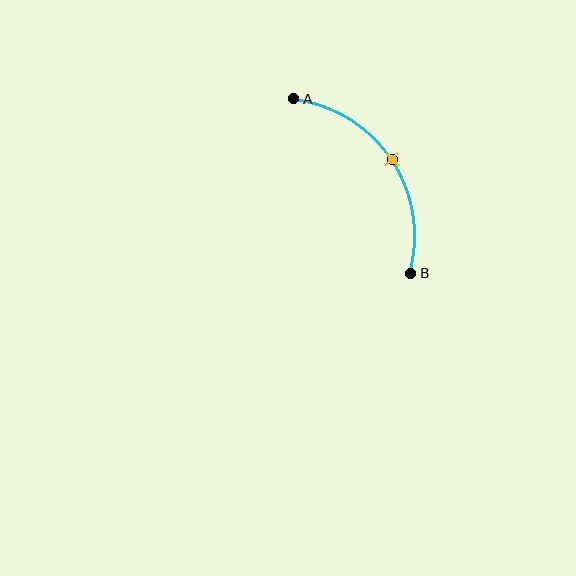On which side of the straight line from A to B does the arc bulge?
The arc bulges above and to the right of the straight line connecting A and B.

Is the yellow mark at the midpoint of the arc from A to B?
Yes. The yellow mark lies on the arc at equal arc-length from both A and B — it is the arc midpoint.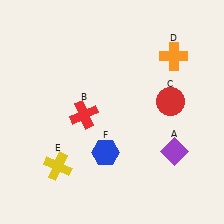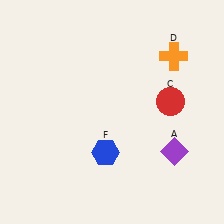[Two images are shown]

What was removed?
The yellow cross (E), the red cross (B) were removed in Image 2.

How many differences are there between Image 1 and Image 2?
There are 2 differences between the two images.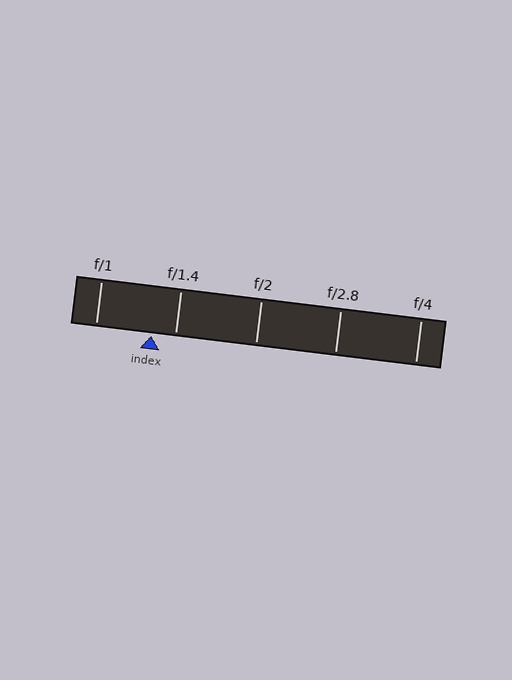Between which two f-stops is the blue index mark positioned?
The index mark is between f/1 and f/1.4.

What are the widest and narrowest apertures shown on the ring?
The widest aperture shown is f/1 and the narrowest is f/4.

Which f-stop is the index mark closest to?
The index mark is closest to f/1.4.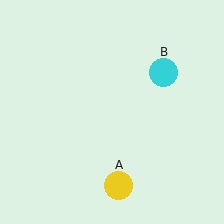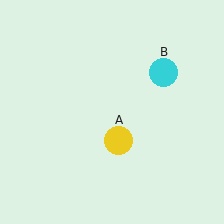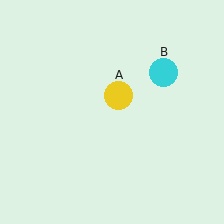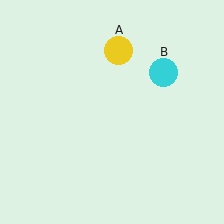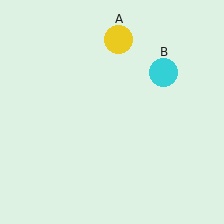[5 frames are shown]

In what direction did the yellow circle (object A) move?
The yellow circle (object A) moved up.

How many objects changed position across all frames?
1 object changed position: yellow circle (object A).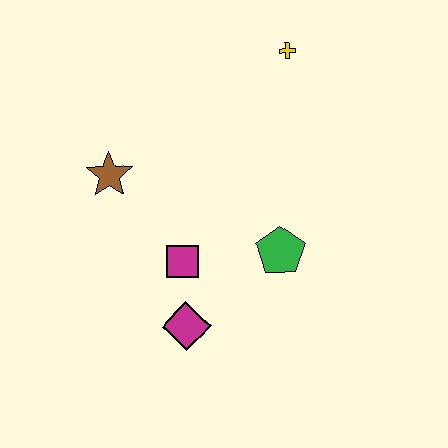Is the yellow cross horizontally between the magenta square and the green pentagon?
No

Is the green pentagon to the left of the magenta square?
No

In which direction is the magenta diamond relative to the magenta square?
The magenta diamond is below the magenta square.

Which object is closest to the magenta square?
The magenta diamond is closest to the magenta square.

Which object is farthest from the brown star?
The yellow cross is farthest from the brown star.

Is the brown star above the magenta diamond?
Yes